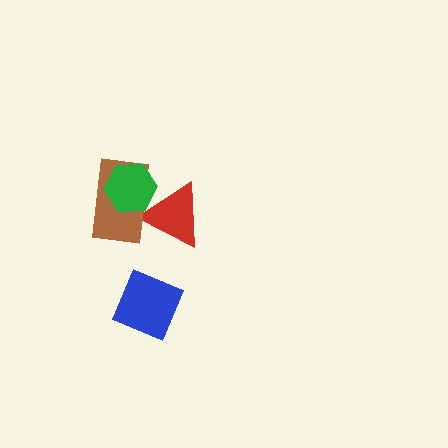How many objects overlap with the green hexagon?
2 objects overlap with the green hexagon.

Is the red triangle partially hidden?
Yes, it is partially covered by another shape.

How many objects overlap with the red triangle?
2 objects overlap with the red triangle.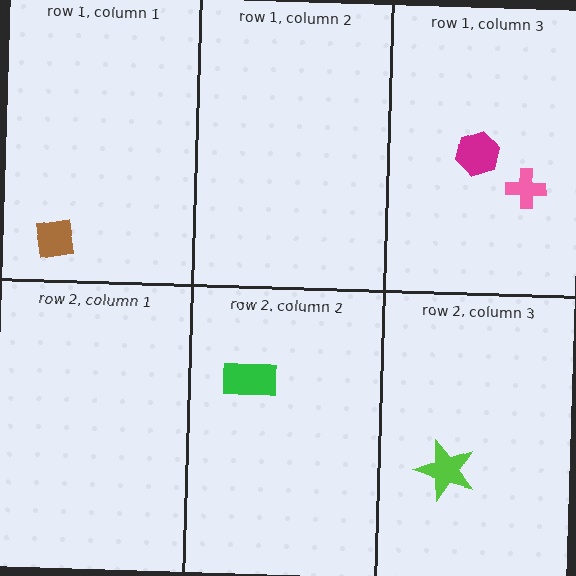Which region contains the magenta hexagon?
The row 1, column 3 region.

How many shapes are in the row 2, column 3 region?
1.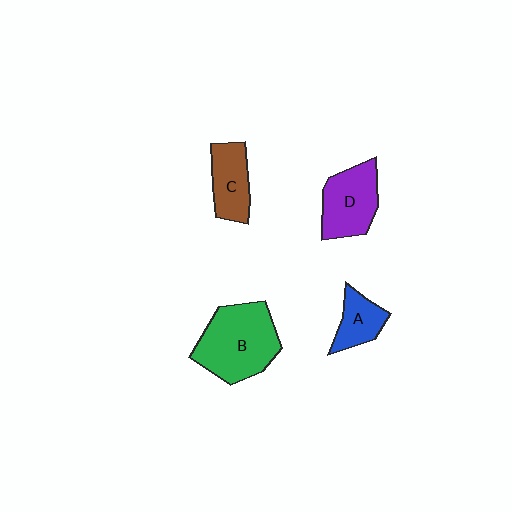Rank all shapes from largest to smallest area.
From largest to smallest: B (green), D (purple), C (brown), A (blue).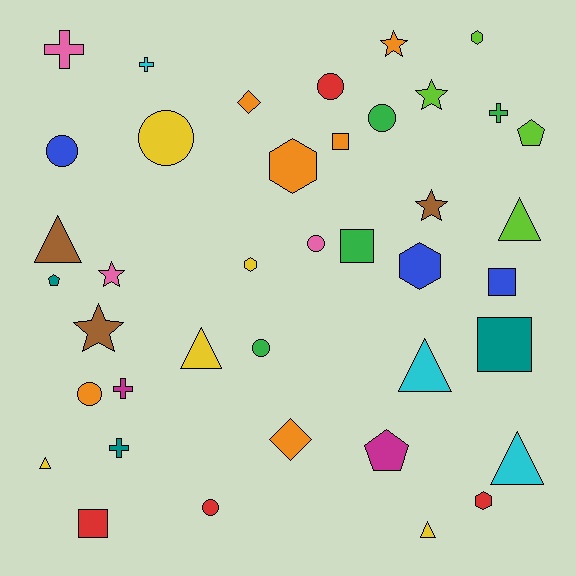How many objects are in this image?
There are 40 objects.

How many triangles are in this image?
There are 7 triangles.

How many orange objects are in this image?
There are 6 orange objects.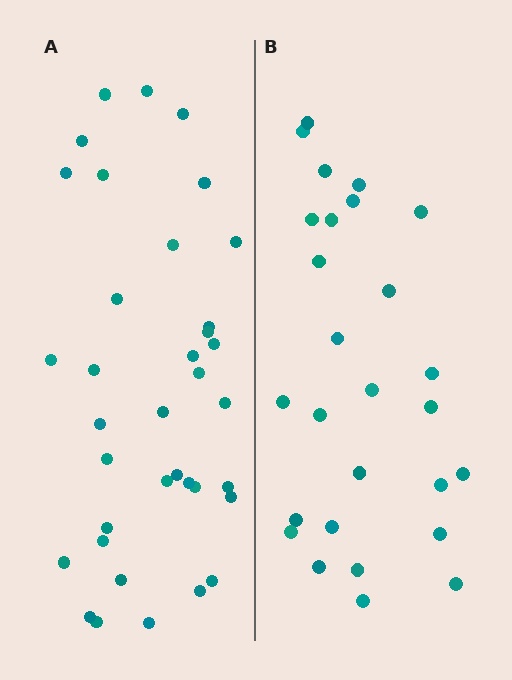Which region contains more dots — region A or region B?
Region A (the left region) has more dots.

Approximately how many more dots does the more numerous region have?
Region A has roughly 8 or so more dots than region B.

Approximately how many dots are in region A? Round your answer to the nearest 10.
About 40 dots. (The exact count is 36, which rounds to 40.)